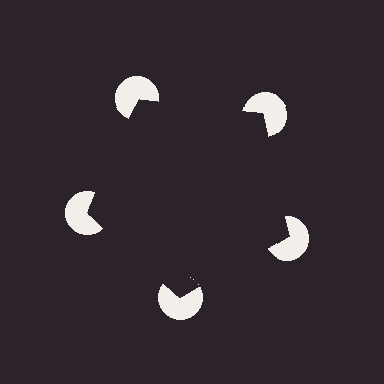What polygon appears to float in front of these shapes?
An illusory pentagon — its edges are inferred from the aligned wedge cuts in the pac-man discs, not physically drawn.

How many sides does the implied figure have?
5 sides.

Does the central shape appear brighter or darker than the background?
It typically appears slightly darker than the background, even though no actual brightness change is drawn.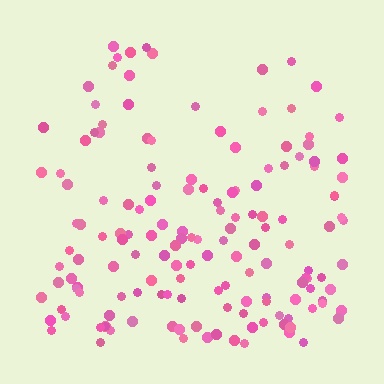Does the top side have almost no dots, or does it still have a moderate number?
Still a moderate number, just noticeably fewer than the bottom.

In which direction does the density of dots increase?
From top to bottom, with the bottom side densest.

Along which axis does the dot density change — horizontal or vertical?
Vertical.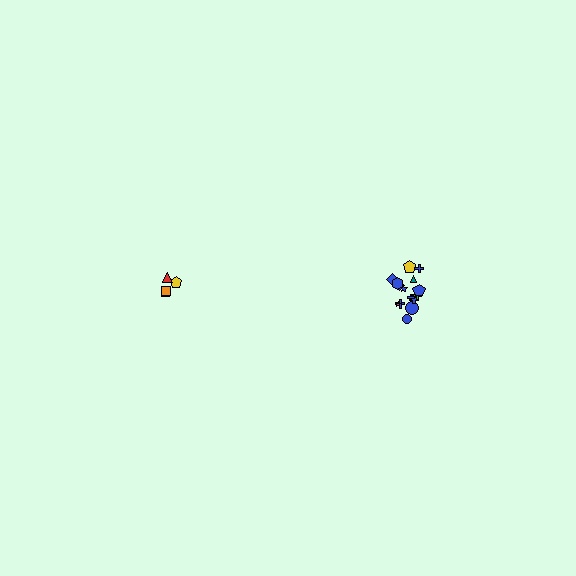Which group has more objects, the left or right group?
The right group.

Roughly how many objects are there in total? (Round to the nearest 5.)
Roughly 20 objects in total.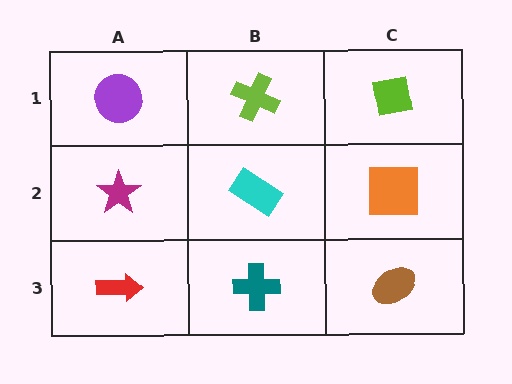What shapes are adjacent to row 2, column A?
A purple circle (row 1, column A), a red arrow (row 3, column A), a cyan rectangle (row 2, column B).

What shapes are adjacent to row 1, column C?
An orange square (row 2, column C), a lime cross (row 1, column B).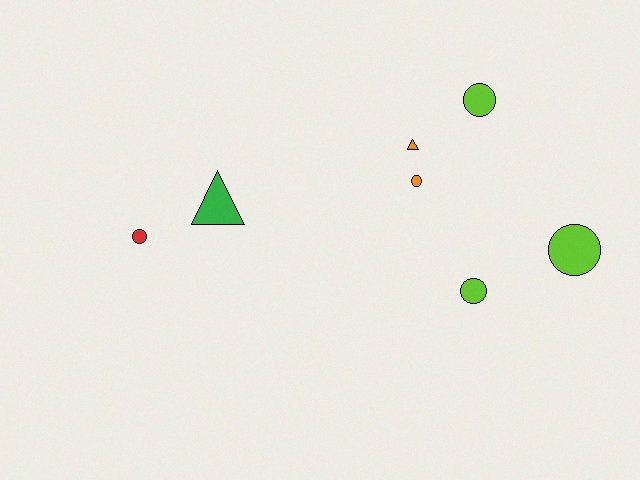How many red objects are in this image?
There is 1 red object.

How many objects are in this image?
There are 7 objects.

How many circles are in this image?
There are 5 circles.